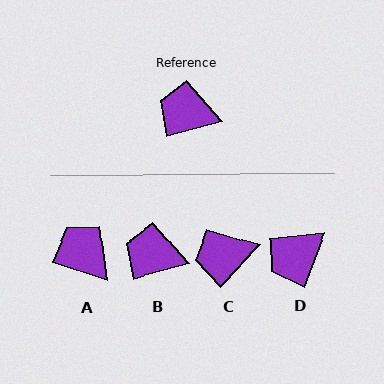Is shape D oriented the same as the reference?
No, it is off by about 54 degrees.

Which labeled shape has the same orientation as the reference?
B.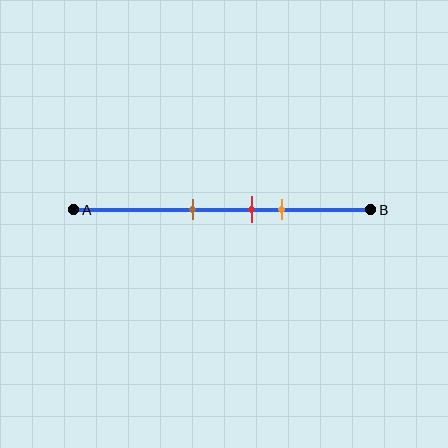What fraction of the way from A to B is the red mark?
The red mark is approximately 60% (0.6) of the way from A to B.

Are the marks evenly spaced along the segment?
Yes, the marks are approximately evenly spaced.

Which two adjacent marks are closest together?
The red and orange marks are the closest adjacent pair.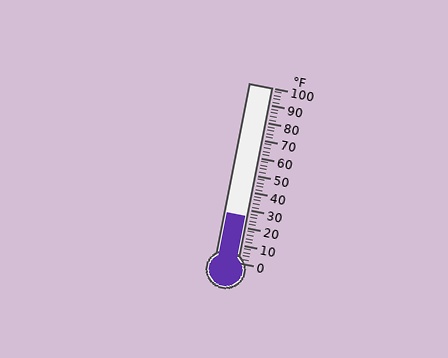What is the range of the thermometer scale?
The thermometer scale ranges from 0°F to 100°F.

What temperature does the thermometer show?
The thermometer shows approximately 26°F.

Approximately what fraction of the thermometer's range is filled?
The thermometer is filled to approximately 25% of its range.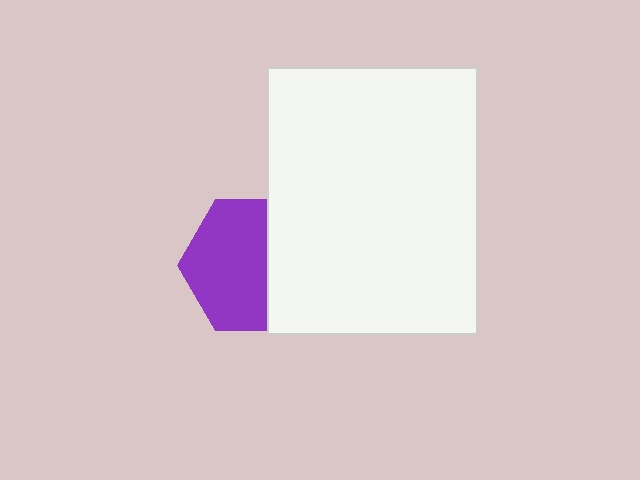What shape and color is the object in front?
The object in front is a white rectangle.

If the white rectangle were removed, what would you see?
You would see the complete purple hexagon.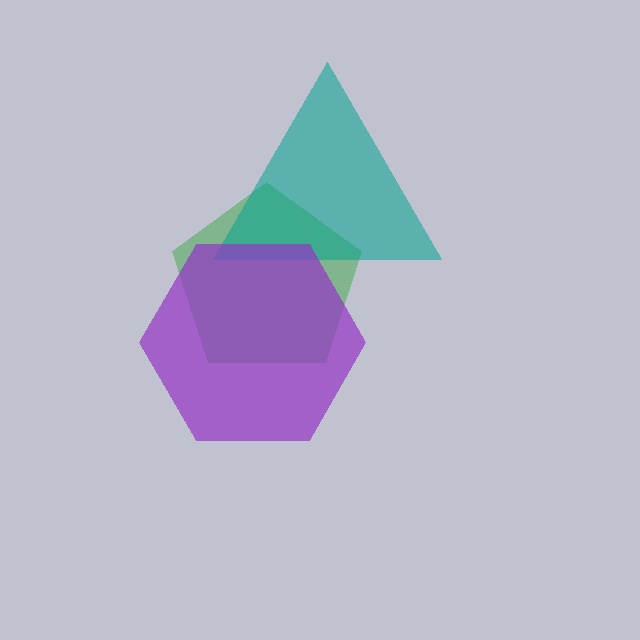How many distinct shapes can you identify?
There are 3 distinct shapes: a green pentagon, a teal triangle, a purple hexagon.